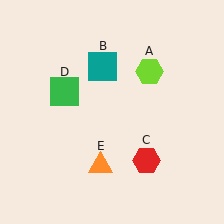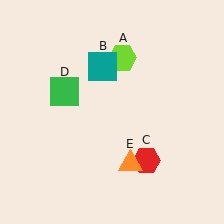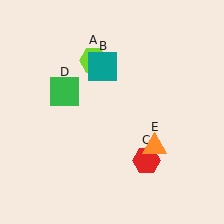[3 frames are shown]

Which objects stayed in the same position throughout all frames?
Teal square (object B) and red hexagon (object C) and green square (object D) remained stationary.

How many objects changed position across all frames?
2 objects changed position: lime hexagon (object A), orange triangle (object E).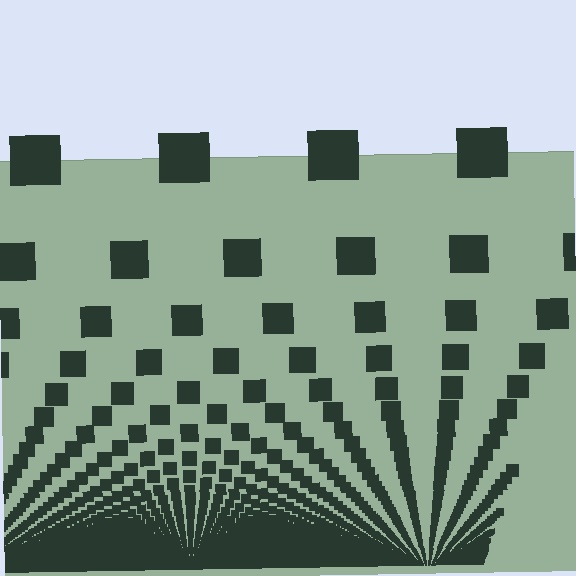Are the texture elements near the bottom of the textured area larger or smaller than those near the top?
Smaller. The gradient is inverted — elements near the bottom are smaller and denser.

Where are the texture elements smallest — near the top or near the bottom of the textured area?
Near the bottom.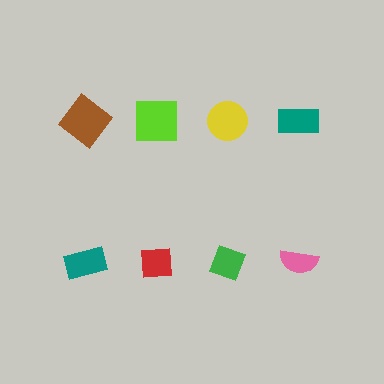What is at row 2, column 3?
A green diamond.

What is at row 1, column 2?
A lime square.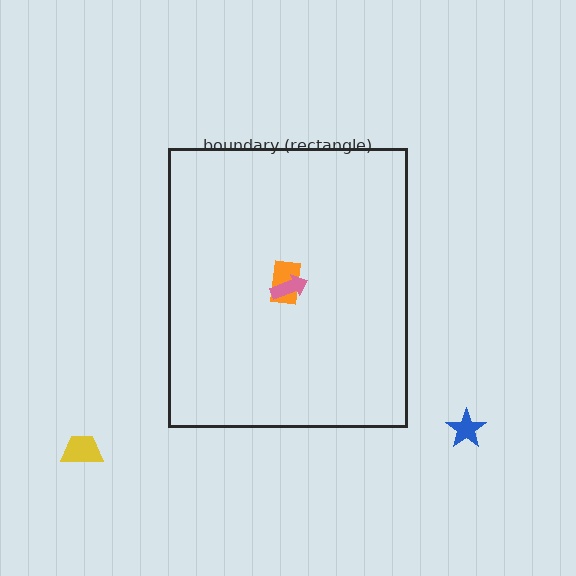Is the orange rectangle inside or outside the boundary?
Inside.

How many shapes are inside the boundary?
2 inside, 2 outside.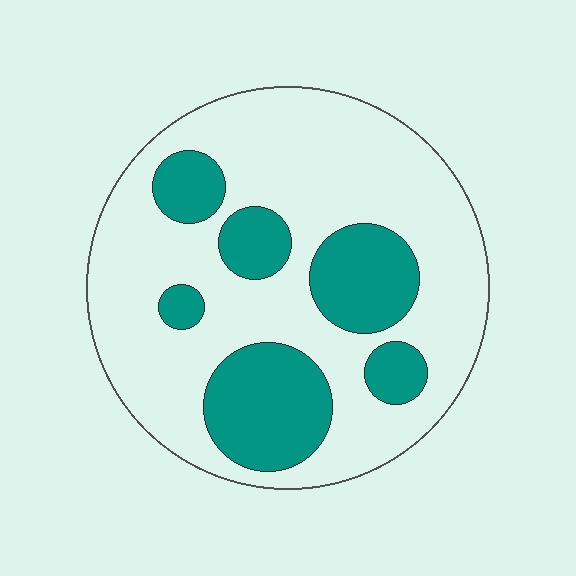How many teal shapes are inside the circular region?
6.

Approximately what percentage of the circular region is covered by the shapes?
Approximately 30%.